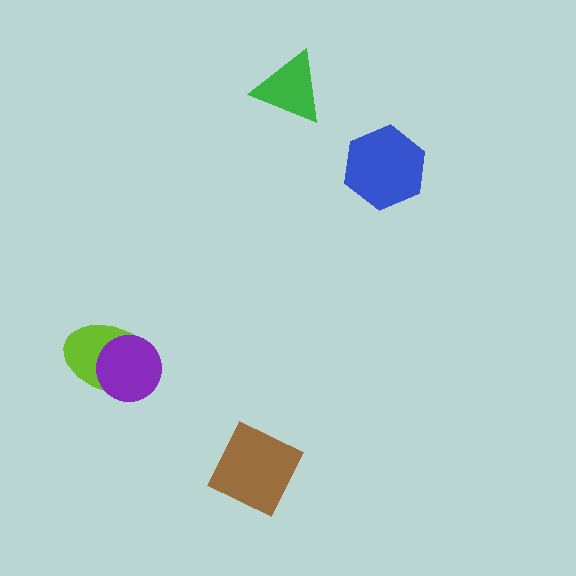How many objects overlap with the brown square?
0 objects overlap with the brown square.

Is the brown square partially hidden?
No, no other shape covers it.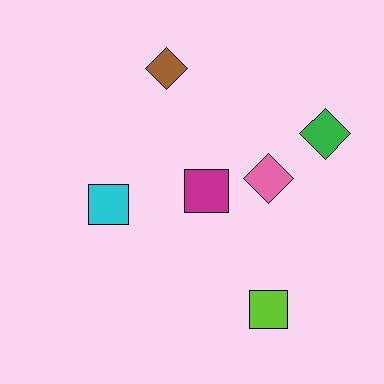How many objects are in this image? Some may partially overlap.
There are 6 objects.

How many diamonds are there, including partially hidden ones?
There are 3 diamonds.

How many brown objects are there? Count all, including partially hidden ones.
There is 1 brown object.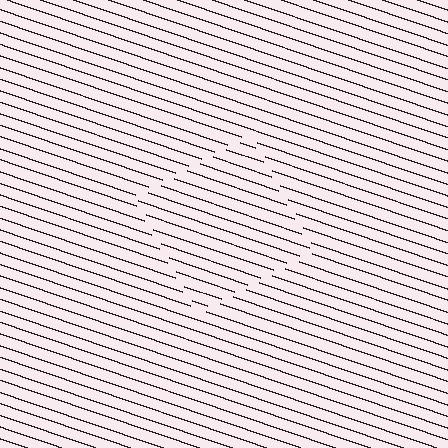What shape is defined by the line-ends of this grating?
An illusory square. The interior of the shape contains the same grating, shifted by half a period — the contour is defined by the phase discontinuity where line-ends from the inner and outer gratings abut.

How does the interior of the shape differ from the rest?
The interior of the shape contains the same grating, shifted by half a period — the contour is defined by the phase discontinuity where line-ends from the inner and outer gratings abut.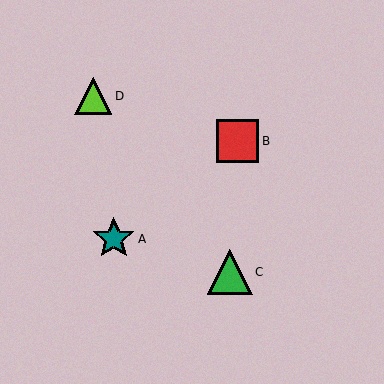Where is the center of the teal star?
The center of the teal star is at (114, 239).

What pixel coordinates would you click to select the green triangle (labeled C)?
Click at (230, 272) to select the green triangle C.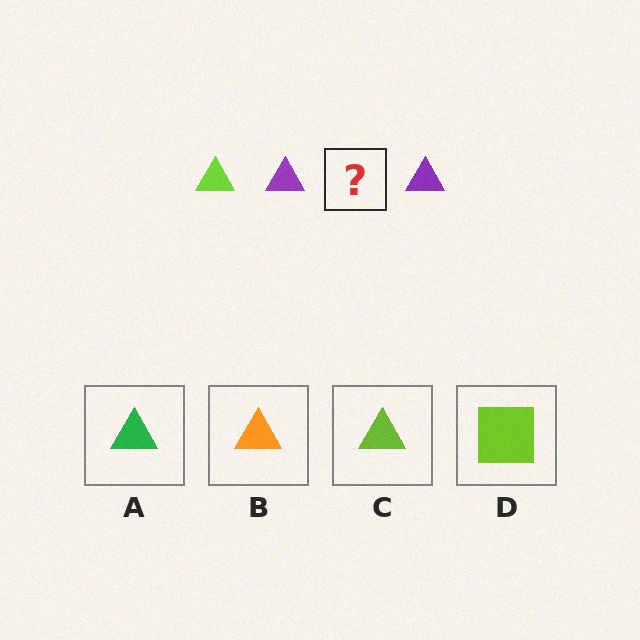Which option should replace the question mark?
Option C.